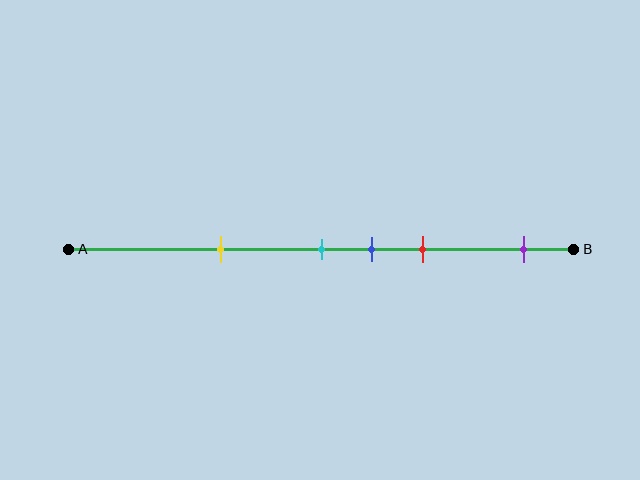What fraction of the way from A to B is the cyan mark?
The cyan mark is approximately 50% (0.5) of the way from A to B.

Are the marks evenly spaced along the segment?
No, the marks are not evenly spaced.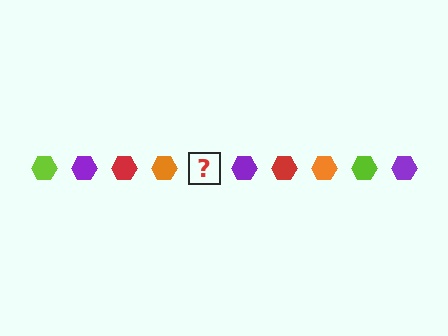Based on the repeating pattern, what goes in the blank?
The blank should be a lime hexagon.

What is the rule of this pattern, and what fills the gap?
The rule is that the pattern cycles through lime, purple, red, orange hexagons. The gap should be filled with a lime hexagon.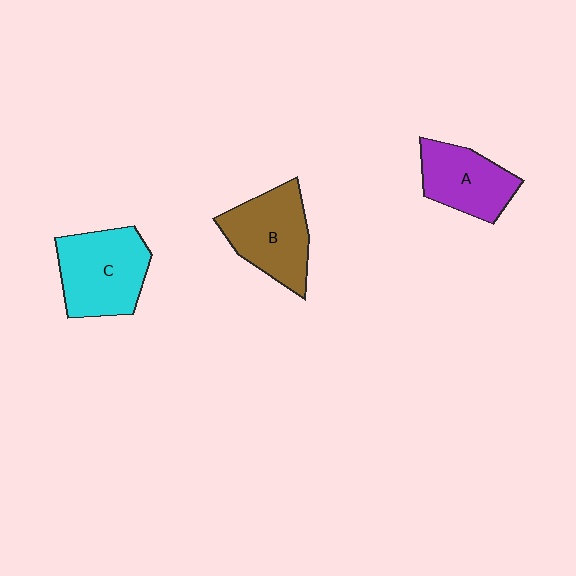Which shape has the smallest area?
Shape A (purple).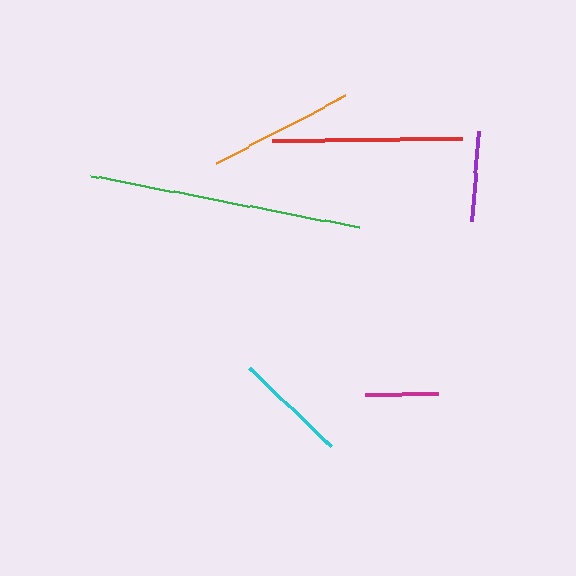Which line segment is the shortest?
The magenta line is the shortest at approximately 73 pixels.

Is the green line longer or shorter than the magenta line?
The green line is longer than the magenta line.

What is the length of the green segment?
The green segment is approximately 273 pixels long.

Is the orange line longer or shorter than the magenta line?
The orange line is longer than the magenta line.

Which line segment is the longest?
The green line is the longest at approximately 273 pixels.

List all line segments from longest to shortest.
From longest to shortest: green, red, orange, cyan, purple, magenta.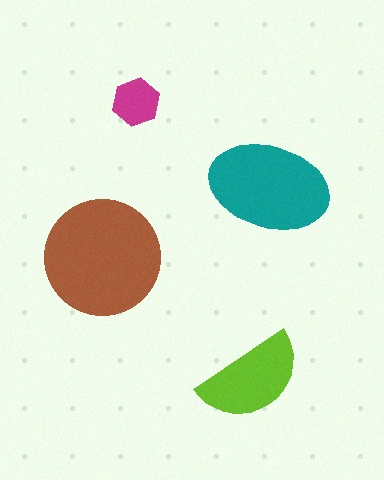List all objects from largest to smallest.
The brown circle, the teal ellipse, the lime semicircle, the magenta hexagon.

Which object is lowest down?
The lime semicircle is bottommost.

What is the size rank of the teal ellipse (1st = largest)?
2nd.